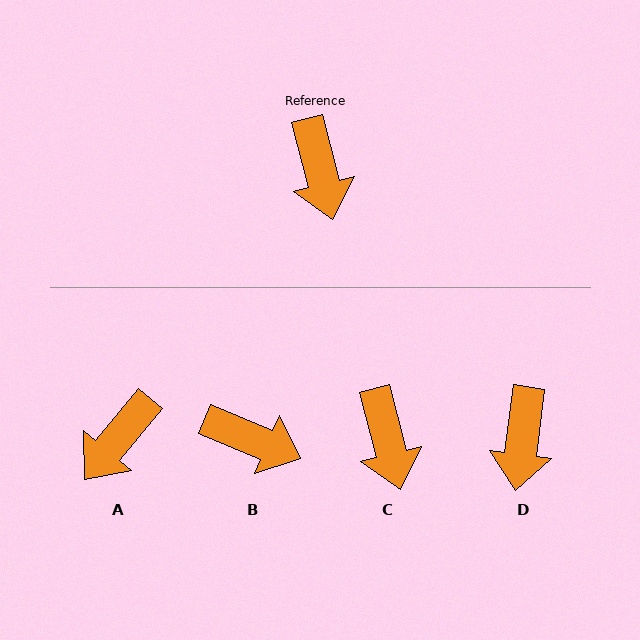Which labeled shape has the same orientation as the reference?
C.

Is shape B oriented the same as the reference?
No, it is off by about 53 degrees.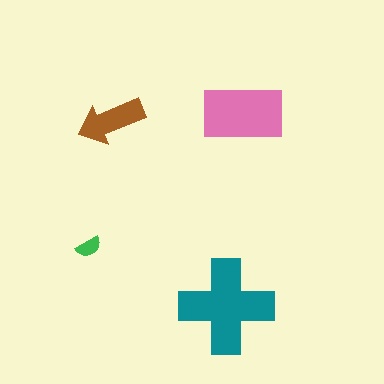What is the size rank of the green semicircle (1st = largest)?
4th.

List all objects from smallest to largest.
The green semicircle, the brown arrow, the pink rectangle, the teal cross.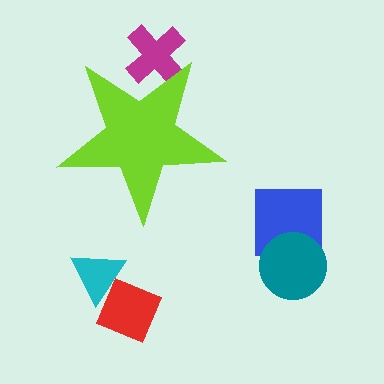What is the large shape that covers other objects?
A lime star.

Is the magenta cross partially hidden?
Yes, the magenta cross is partially hidden behind the lime star.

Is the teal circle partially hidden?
No, the teal circle is fully visible.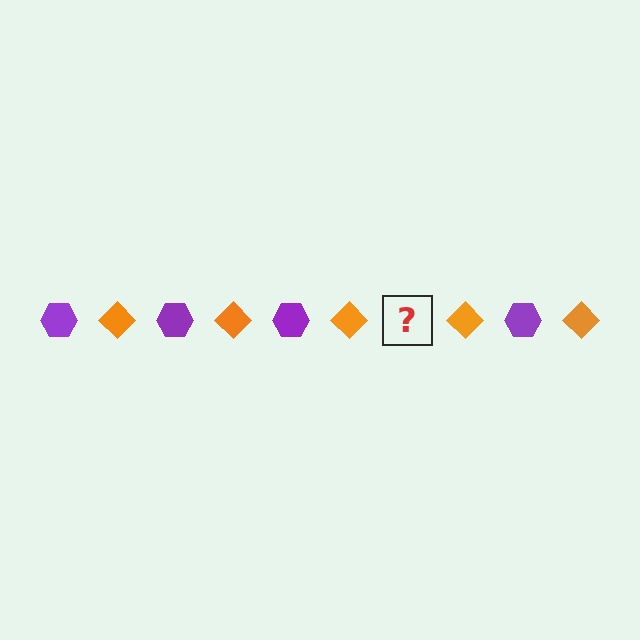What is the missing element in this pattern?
The missing element is a purple hexagon.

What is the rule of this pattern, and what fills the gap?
The rule is that the pattern alternates between purple hexagon and orange diamond. The gap should be filled with a purple hexagon.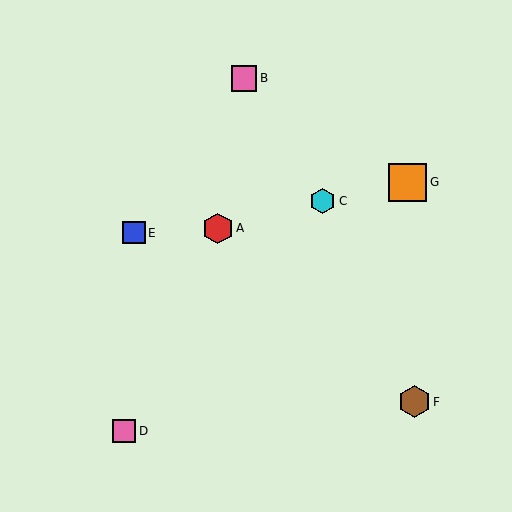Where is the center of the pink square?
The center of the pink square is at (244, 78).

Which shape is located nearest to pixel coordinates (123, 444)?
The pink square (labeled D) at (124, 431) is nearest to that location.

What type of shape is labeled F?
Shape F is a brown hexagon.